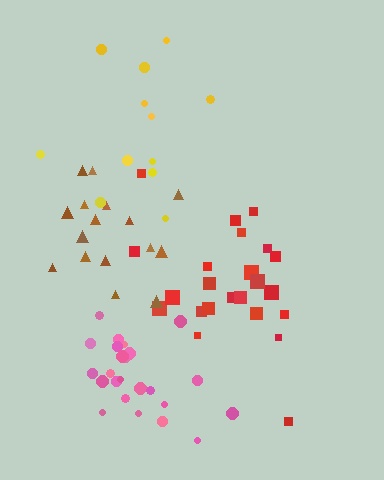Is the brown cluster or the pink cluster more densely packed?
Pink.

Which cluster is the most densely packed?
Pink.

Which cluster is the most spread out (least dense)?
Yellow.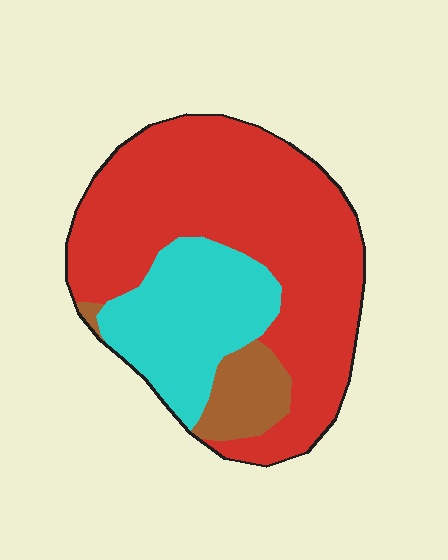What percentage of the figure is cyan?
Cyan covers about 25% of the figure.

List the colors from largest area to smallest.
From largest to smallest: red, cyan, brown.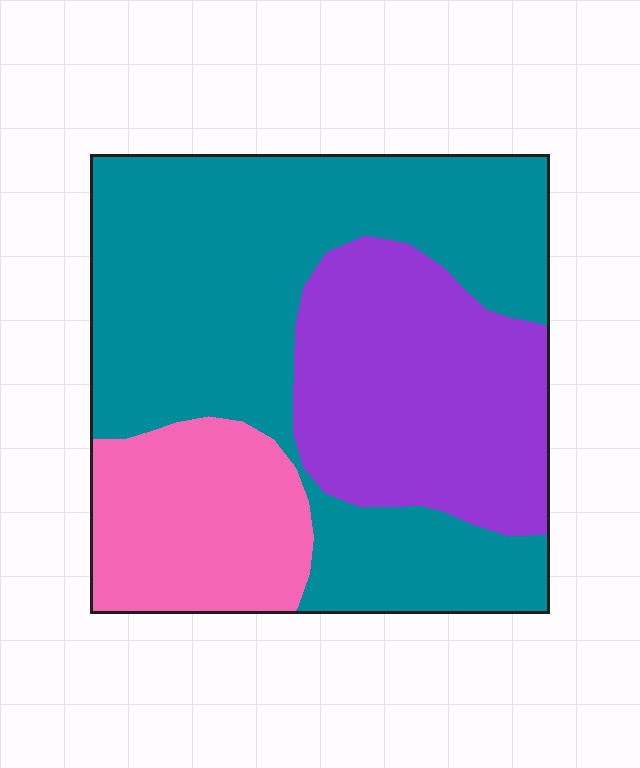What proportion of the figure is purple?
Purple covers 29% of the figure.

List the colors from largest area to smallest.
From largest to smallest: teal, purple, pink.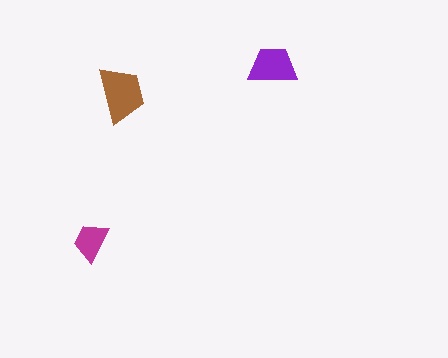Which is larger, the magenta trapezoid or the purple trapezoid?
The purple one.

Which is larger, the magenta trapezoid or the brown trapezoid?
The brown one.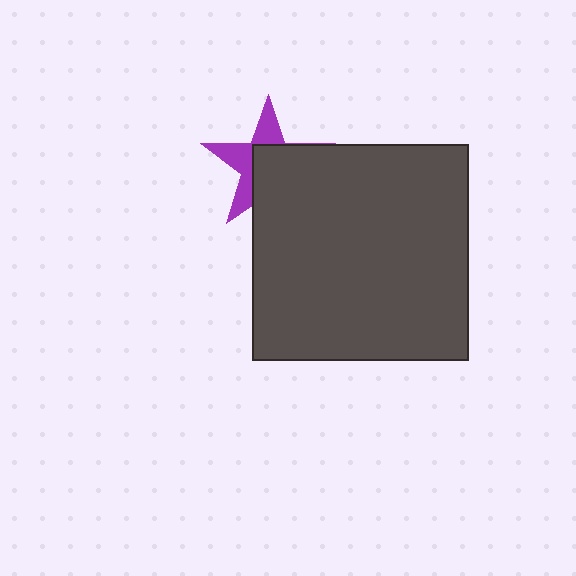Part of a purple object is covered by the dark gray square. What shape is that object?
It is a star.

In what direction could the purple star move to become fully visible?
The purple star could move toward the upper-left. That would shift it out from behind the dark gray square entirely.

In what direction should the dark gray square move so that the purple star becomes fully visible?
The dark gray square should move toward the lower-right. That is the shortest direction to clear the overlap and leave the purple star fully visible.